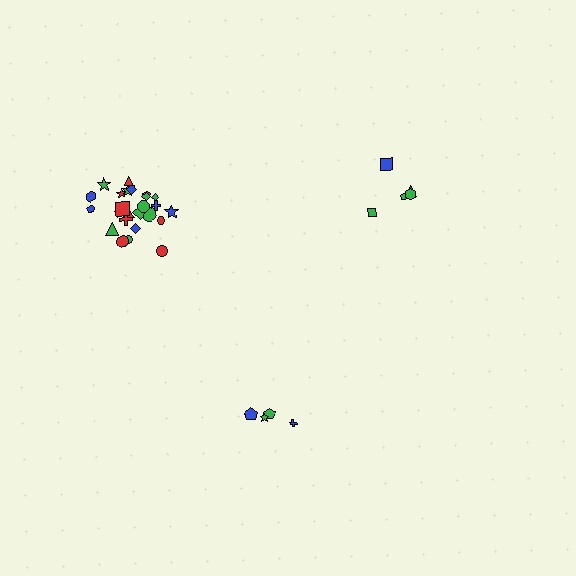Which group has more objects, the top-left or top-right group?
The top-left group.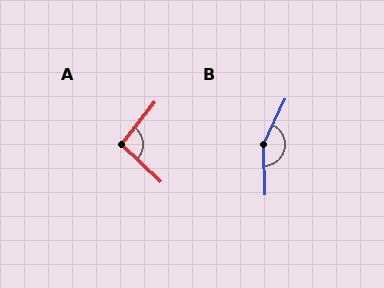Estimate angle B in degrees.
Approximately 153 degrees.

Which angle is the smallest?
A, at approximately 96 degrees.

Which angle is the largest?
B, at approximately 153 degrees.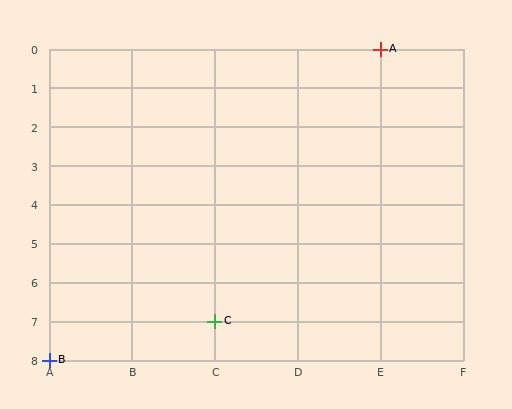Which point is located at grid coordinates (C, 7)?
Point C is at (C, 7).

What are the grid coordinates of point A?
Point A is at grid coordinates (E, 0).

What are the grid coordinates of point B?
Point B is at grid coordinates (A, 8).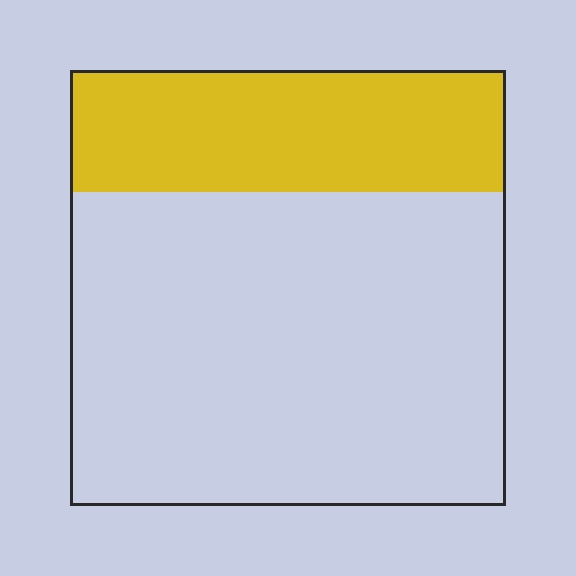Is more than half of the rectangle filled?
No.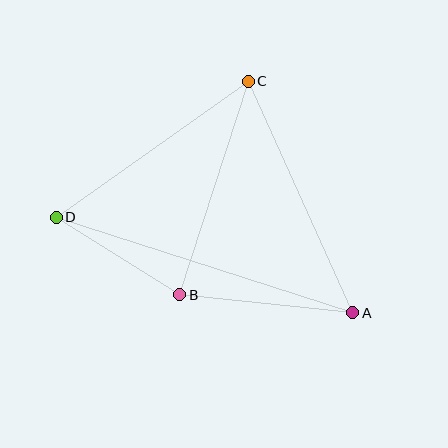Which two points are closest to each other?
Points B and D are closest to each other.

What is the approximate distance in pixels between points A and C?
The distance between A and C is approximately 254 pixels.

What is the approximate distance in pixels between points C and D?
The distance between C and D is approximately 235 pixels.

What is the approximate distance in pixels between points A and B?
The distance between A and B is approximately 174 pixels.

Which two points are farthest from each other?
Points A and D are farthest from each other.